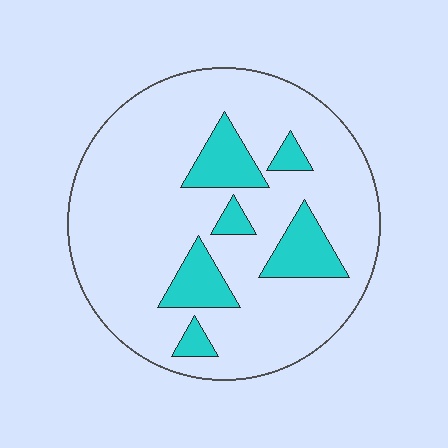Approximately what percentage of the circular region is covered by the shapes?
Approximately 15%.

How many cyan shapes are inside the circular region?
6.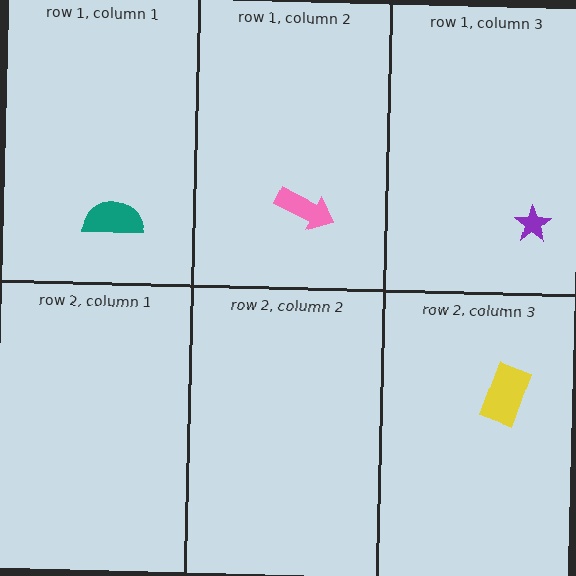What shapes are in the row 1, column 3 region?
The purple star.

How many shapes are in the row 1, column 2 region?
1.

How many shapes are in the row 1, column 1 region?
1.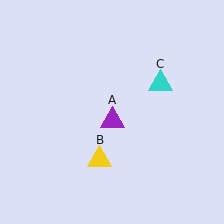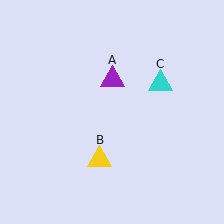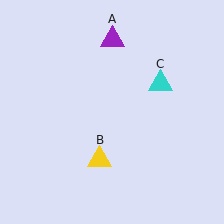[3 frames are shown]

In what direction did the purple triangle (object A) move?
The purple triangle (object A) moved up.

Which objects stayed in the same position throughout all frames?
Yellow triangle (object B) and cyan triangle (object C) remained stationary.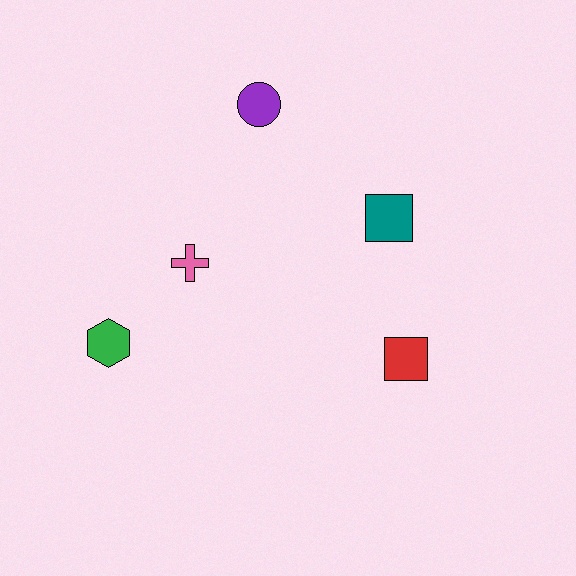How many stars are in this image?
There are no stars.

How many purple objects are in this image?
There is 1 purple object.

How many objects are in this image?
There are 5 objects.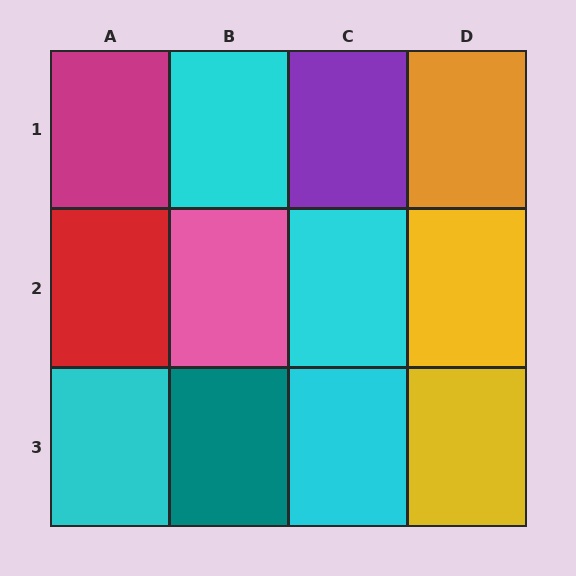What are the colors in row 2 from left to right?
Red, pink, cyan, yellow.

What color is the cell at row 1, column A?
Magenta.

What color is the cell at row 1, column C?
Purple.